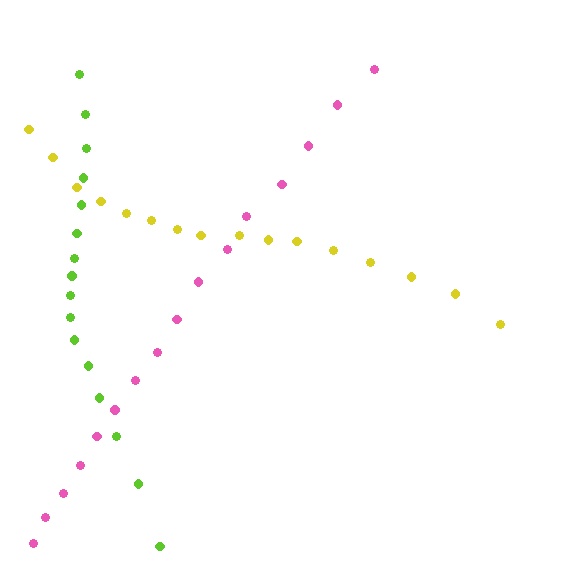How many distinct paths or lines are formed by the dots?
There are 3 distinct paths.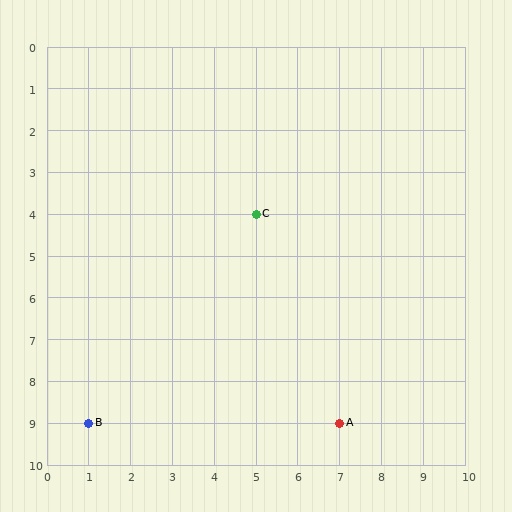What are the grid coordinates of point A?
Point A is at grid coordinates (7, 9).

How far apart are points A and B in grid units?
Points A and B are 6 columns apart.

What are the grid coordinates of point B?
Point B is at grid coordinates (1, 9).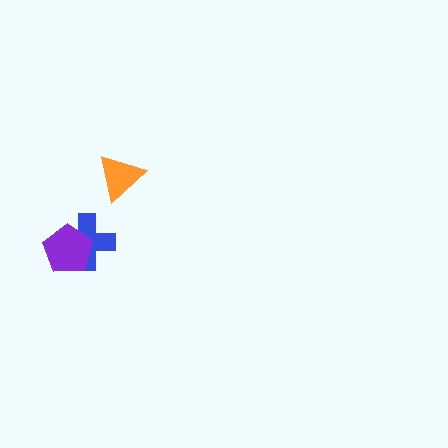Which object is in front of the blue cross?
The purple pentagon is in front of the blue cross.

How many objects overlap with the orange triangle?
0 objects overlap with the orange triangle.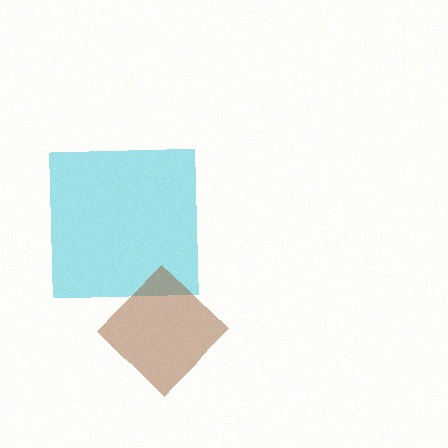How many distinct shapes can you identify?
There are 2 distinct shapes: a cyan square, a brown diamond.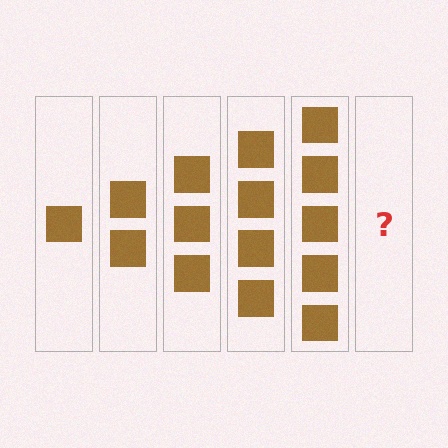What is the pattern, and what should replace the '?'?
The pattern is that each step adds one more square. The '?' should be 6 squares.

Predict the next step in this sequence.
The next step is 6 squares.